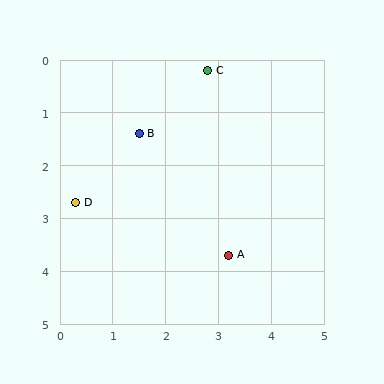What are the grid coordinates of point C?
Point C is at approximately (2.8, 0.2).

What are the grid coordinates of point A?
Point A is at approximately (3.2, 3.7).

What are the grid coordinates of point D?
Point D is at approximately (0.3, 2.7).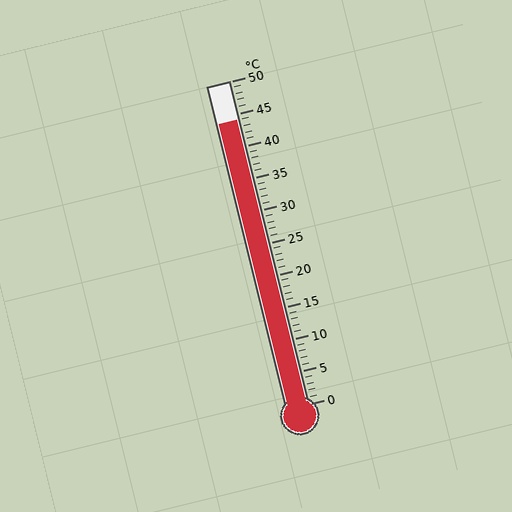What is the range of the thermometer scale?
The thermometer scale ranges from 0°C to 50°C.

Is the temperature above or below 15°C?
The temperature is above 15°C.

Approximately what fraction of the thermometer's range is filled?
The thermometer is filled to approximately 90% of its range.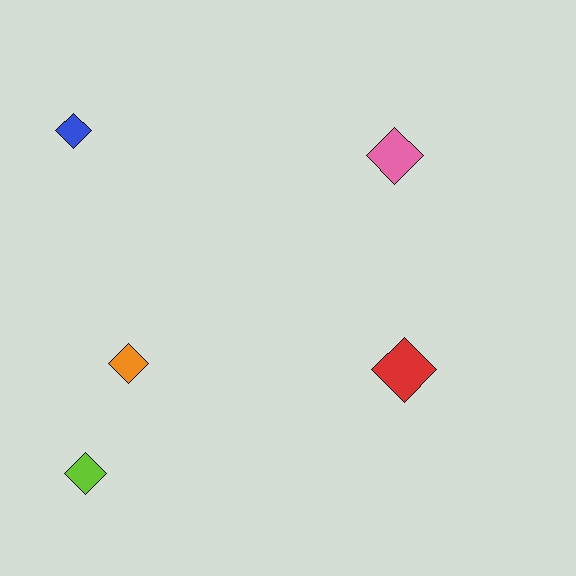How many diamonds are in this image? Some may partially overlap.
There are 5 diamonds.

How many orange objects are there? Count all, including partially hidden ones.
There is 1 orange object.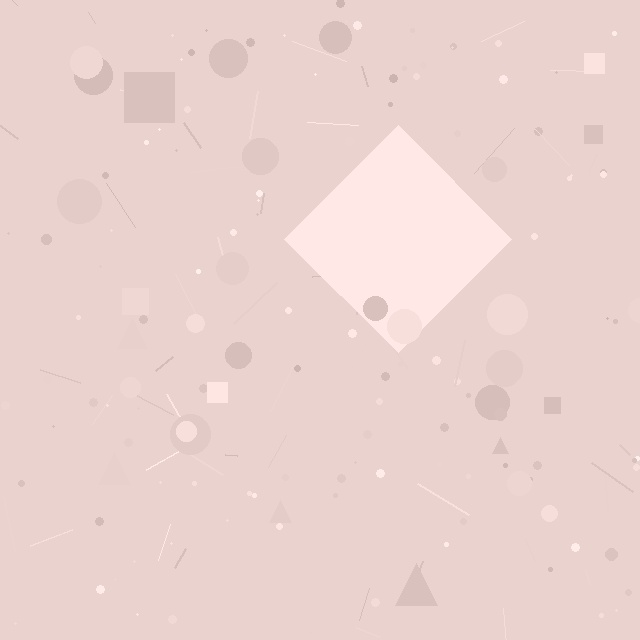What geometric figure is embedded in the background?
A diamond is embedded in the background.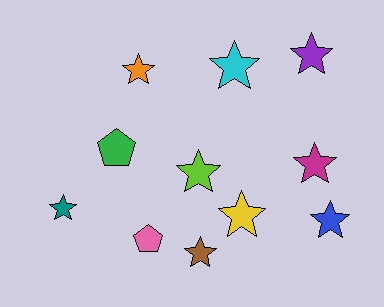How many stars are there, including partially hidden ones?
There are 9 stars.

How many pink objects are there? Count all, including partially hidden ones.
There is 1 pink object.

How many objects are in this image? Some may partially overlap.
There are 11 objects.